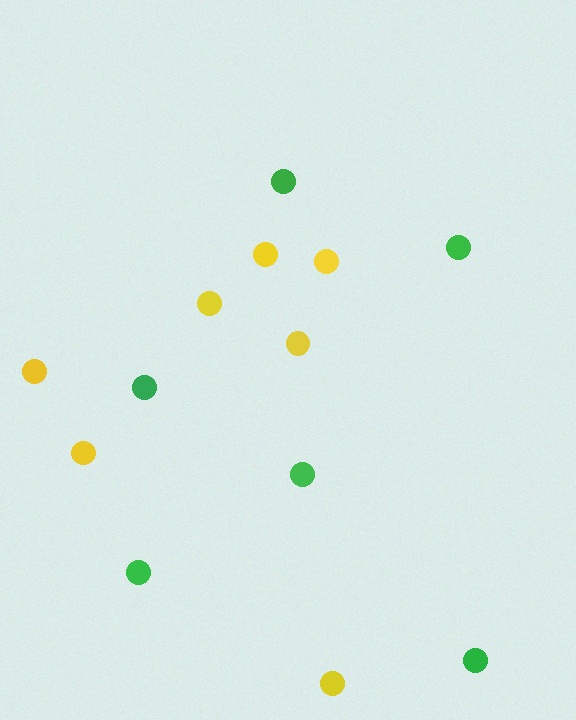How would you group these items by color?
There are 2 groups: one group of green circles (6) and one group of yellow circles (7).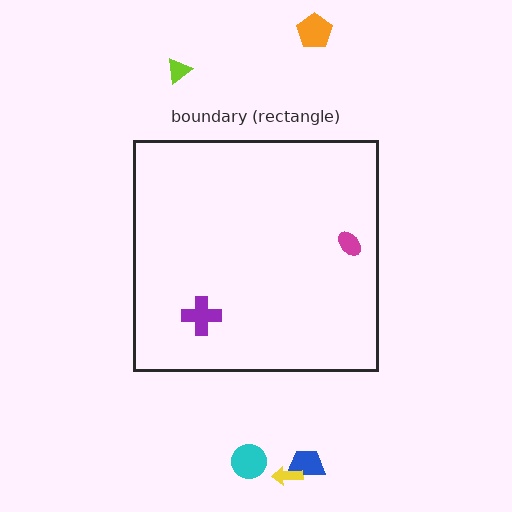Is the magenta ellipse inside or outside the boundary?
Inside.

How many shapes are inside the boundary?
2 inside, 5 outside.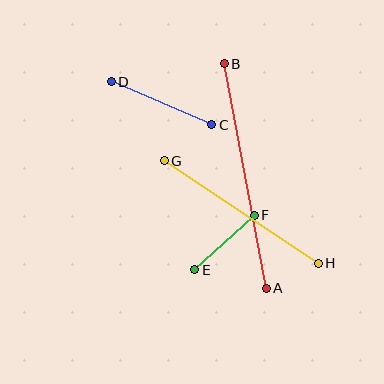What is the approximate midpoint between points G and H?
The midpoint is at approximately (241, 212) pixels.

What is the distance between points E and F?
The distance is approximately 81 pixels.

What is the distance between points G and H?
The distance is approximately 185 pixels.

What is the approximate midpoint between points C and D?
The midpoint is at approximately (161, 103) pixels.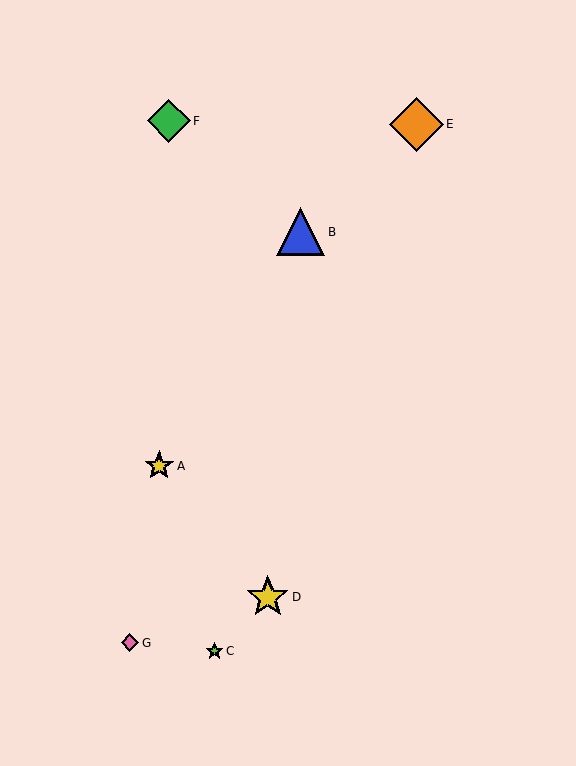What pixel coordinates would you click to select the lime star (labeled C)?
Click at (214, 651) to select the lime star C.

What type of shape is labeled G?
Shape G is a pink diamond.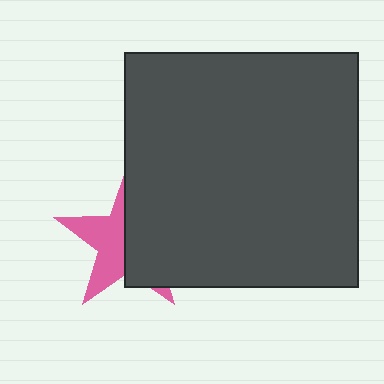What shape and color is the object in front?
The object in front is a dark gray rectangle.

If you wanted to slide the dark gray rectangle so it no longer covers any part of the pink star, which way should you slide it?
Slide it right — that is the most direct way to separate the two shapes.